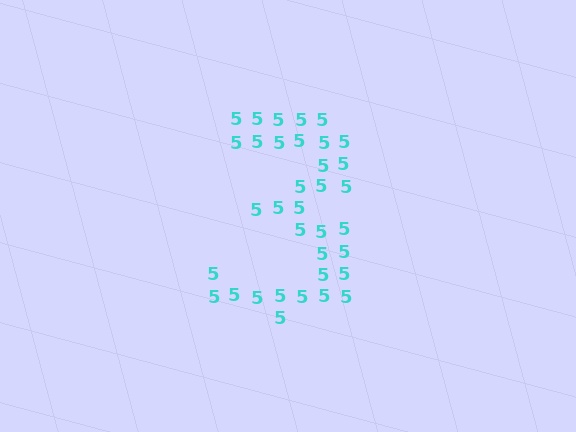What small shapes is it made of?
It is made of small digit 5's.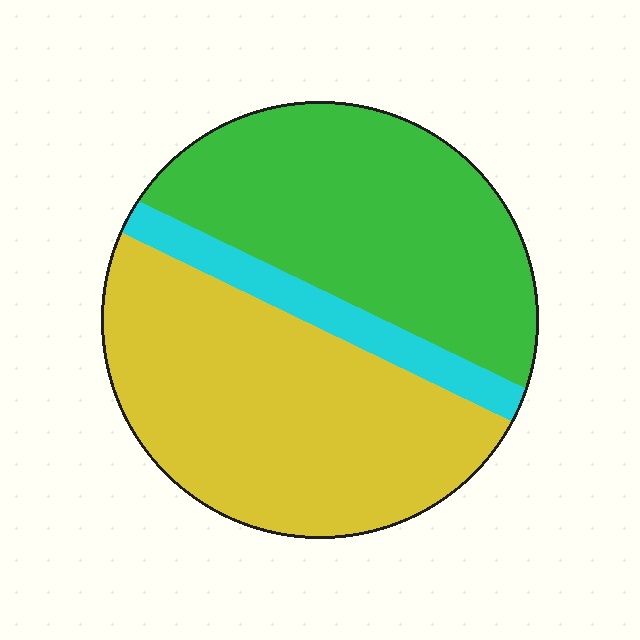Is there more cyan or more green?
Green.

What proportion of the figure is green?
Green takes up about two fifths (2/5) of the figure.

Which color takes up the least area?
Cyan, at roughly 10%.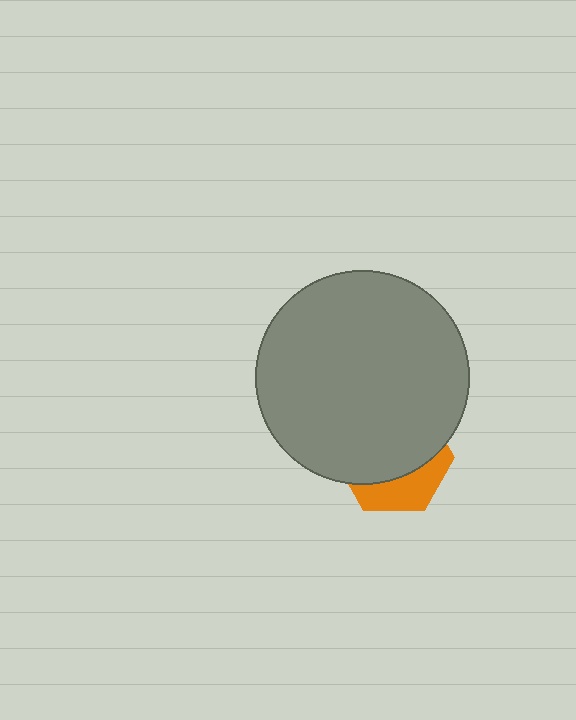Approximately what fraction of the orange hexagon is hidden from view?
Roughly 68% of the orange hexagon is hidden behind the gray circle.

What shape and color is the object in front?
The object in front is a gray circle.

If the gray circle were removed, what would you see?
You would see the complete orange hexagon.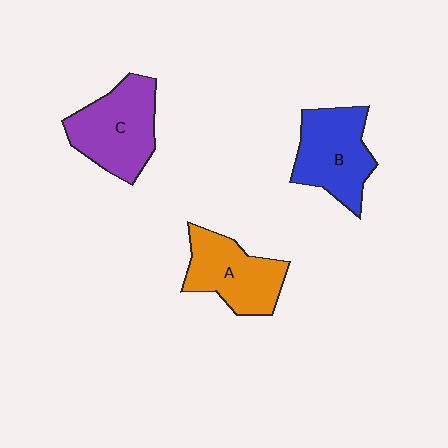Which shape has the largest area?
Shape C (purple).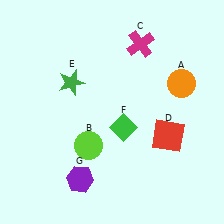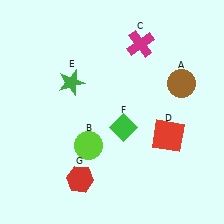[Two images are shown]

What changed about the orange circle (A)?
In Image 1, A is orange. In Image 2, it changed to brown.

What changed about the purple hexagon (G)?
In Image 1, G is purple. In Image 2, it changed to red.